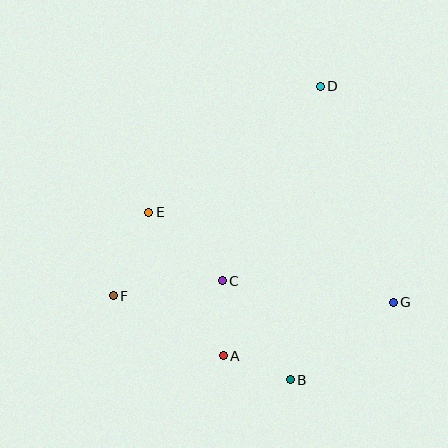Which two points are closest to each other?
Points A and B are closest to each other.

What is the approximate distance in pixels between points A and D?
The distance between A and D is approximately 286 pixels.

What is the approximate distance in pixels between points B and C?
The distance between B and C is approximately 120 pixels.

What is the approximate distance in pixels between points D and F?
The distance between D and F is approximately 294 pixels.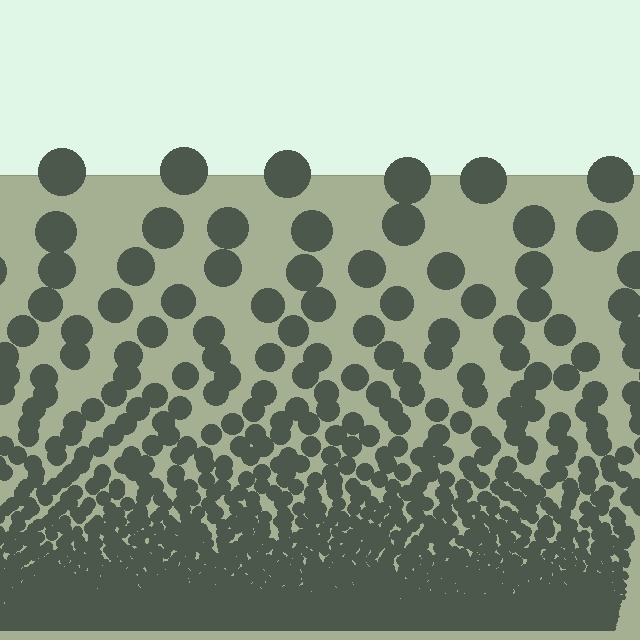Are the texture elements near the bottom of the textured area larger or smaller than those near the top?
Smaller. The gradient is inverted — elements near the bottom are smaller and denser.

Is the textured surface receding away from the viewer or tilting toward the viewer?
The surface appears to tilt toward the viewer. Texture elements get larger and sparser toward the top.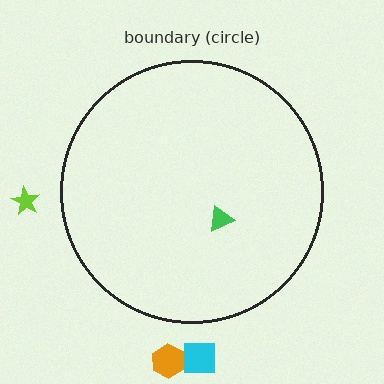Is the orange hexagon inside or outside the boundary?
Outside.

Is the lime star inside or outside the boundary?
Outside.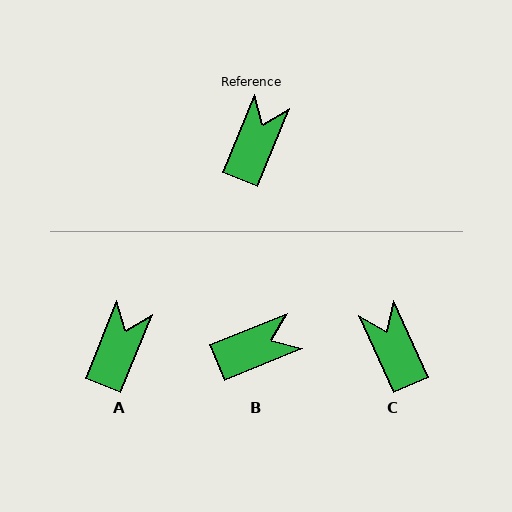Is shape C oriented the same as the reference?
No, it is off by about 46 degrees.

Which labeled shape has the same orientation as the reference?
A.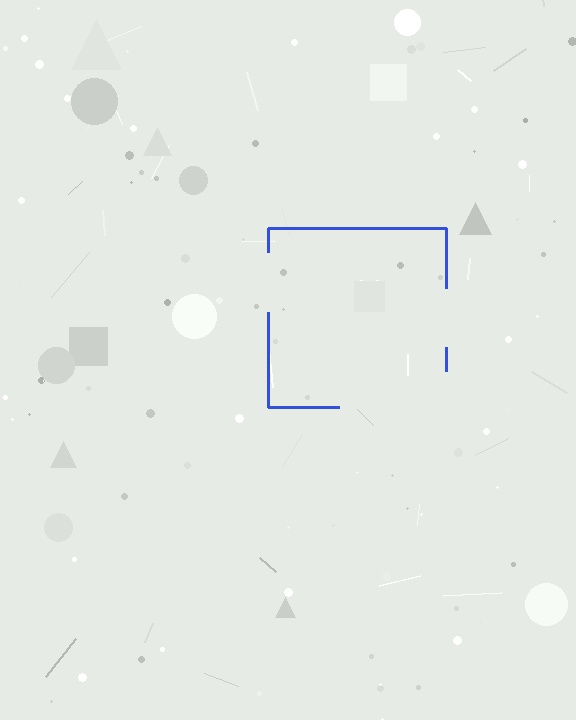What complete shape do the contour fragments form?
The contour fragments form a square.